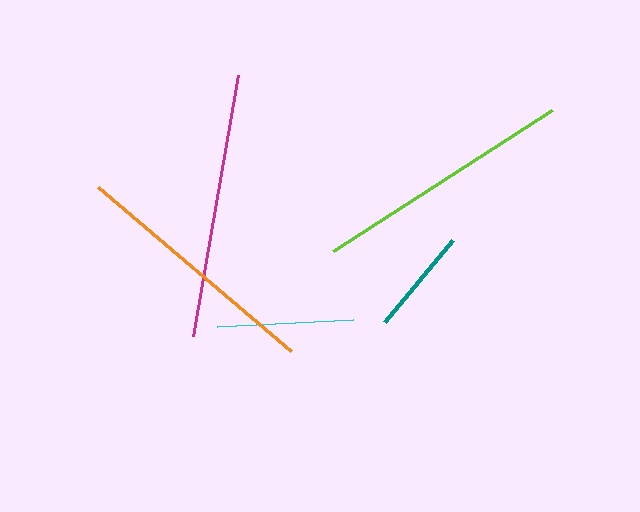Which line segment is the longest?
The magenta line is the longest at approximately 265 pixels.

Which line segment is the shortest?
The teal line is the shortest at approximately 107 pixels.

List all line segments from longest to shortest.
From longest to shortest: magenta, lime, orange, cyan, teal.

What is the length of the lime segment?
The lime segment is approximately 260 pixels long.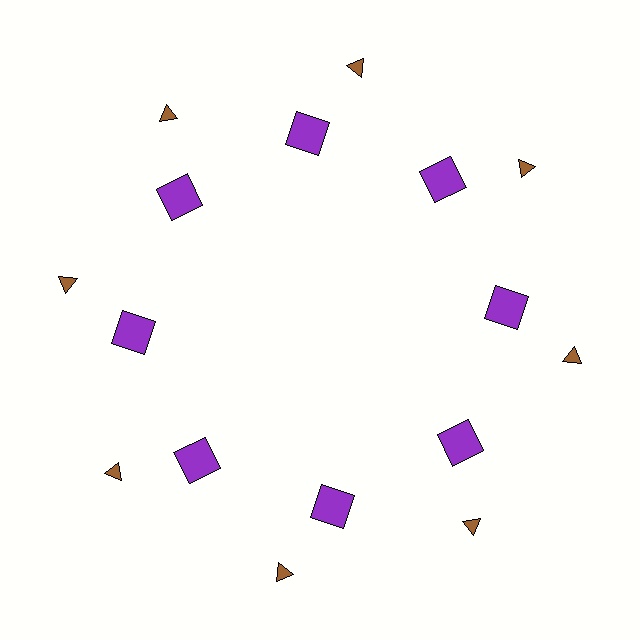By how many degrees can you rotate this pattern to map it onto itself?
The pattern maps onto itself every 45 degrees of rotation.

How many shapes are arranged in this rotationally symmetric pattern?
There are 16 shapes, arranged in 8 groups of 2.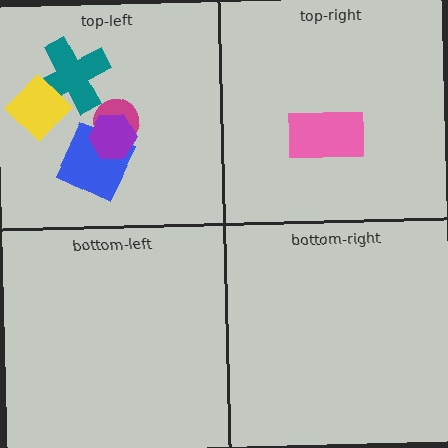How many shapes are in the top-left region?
5.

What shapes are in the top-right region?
The pink rectangle.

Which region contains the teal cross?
The top-left region.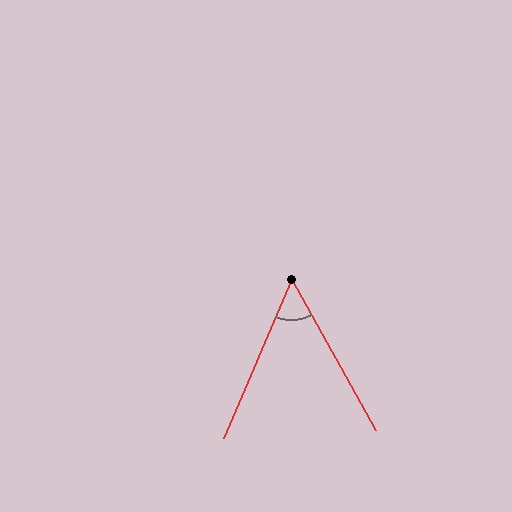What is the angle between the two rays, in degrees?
Approximately 52 degrees.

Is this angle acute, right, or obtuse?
It is acute.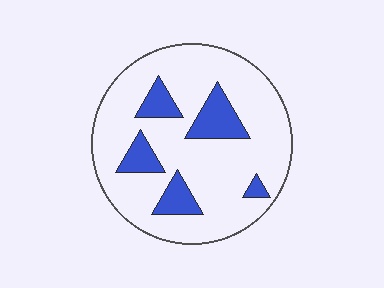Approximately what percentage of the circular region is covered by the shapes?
Approximately 20%.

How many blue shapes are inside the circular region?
5.